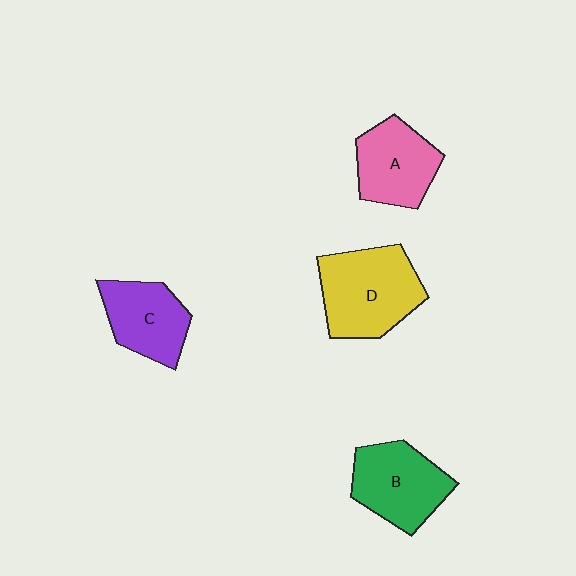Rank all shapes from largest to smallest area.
From largest to smallest: D (yellow), B (green), A (pink), C (purple).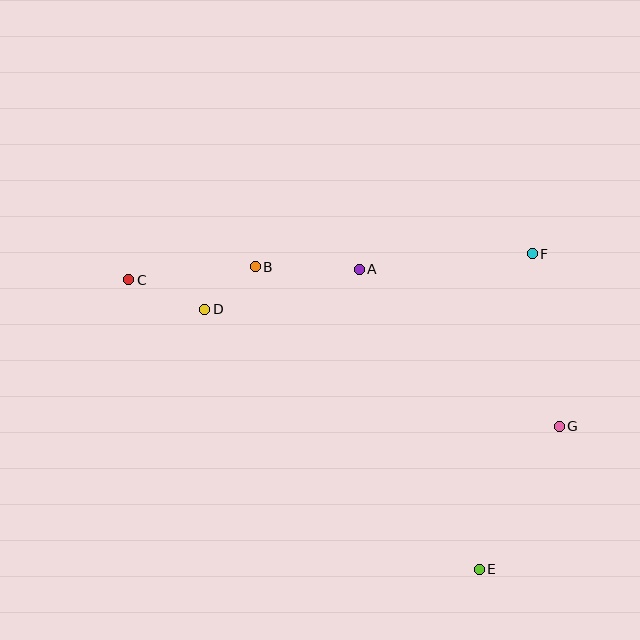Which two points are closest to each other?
Points B and D are closest to each other.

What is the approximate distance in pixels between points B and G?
The distance between B and G is approximately 343 pixels.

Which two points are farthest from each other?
Points C and E are farthest from each other.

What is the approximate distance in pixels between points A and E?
The distance between A and E is approximately 323 pixels.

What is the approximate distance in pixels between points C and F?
The distance between C and F is approximately 405 pixels.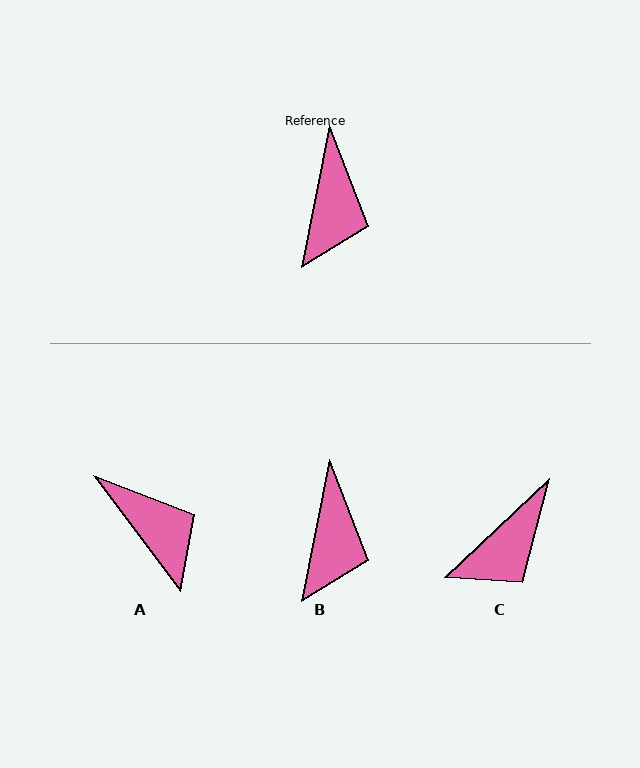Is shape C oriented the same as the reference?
No, it is off by about 36 degrees.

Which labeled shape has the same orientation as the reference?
B.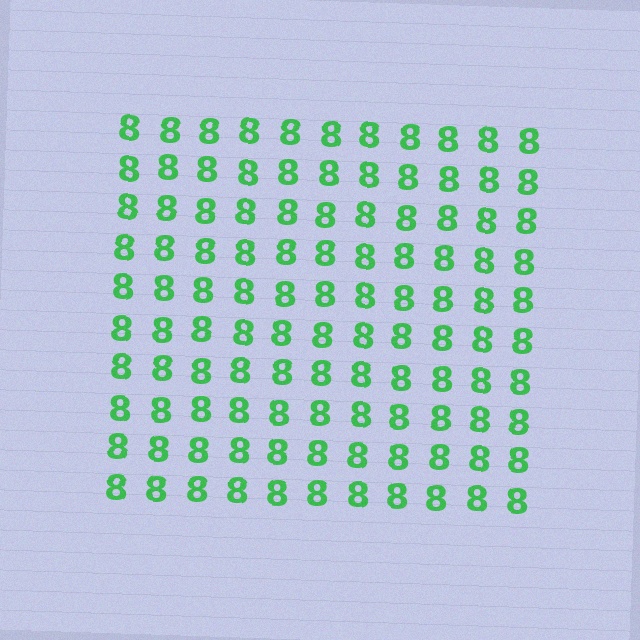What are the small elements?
The small elements are digit 8's.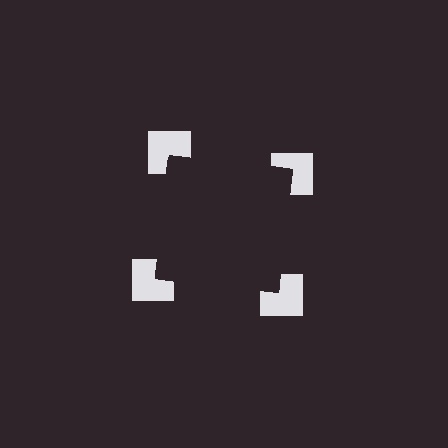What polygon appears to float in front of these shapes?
An illusory square — its edges are inferred from the aligned wedge cuts in the notched squares, not physically drawn.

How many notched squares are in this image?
There are 4 — one at each vertex of the illusory square.